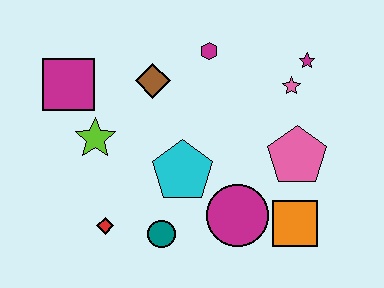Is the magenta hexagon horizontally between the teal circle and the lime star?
No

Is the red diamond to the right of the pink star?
No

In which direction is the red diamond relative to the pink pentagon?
The red diamond is to the left of the pink pentagon.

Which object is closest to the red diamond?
The teal circle is closest to the red diamond.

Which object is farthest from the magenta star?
The red diamond is farthest from the magenta star.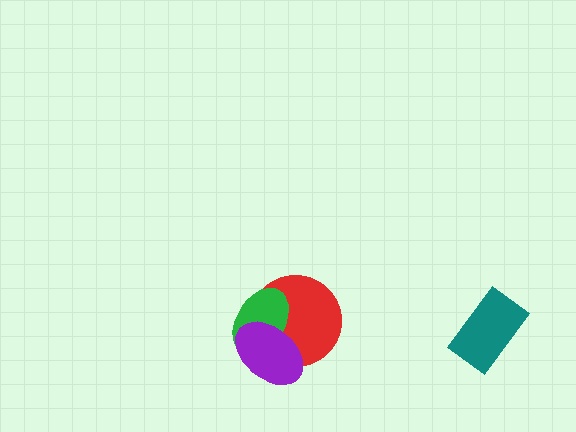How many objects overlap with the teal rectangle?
0 objects overlap with the teal rectangle.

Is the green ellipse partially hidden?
Yes, it is partially covered by another shape.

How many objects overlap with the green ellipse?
2 objects overlap with the green ellipse.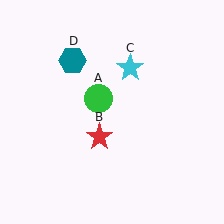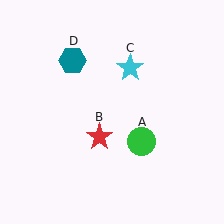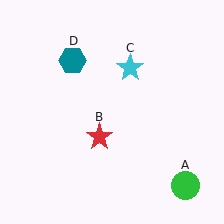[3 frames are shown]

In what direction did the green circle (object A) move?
The green circle (object A) moved down and to the right.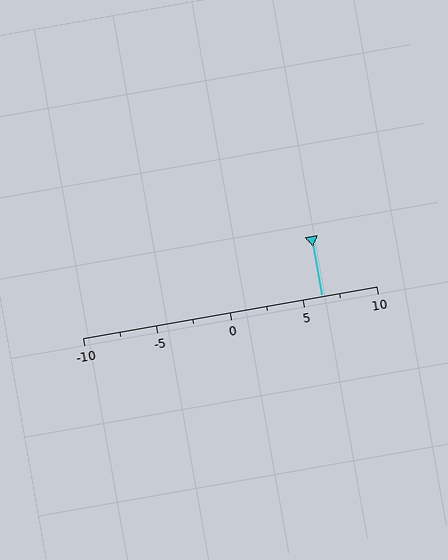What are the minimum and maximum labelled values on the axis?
The axis runs from -10 to 10.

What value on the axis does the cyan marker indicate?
The marker indicates approximately 6.2.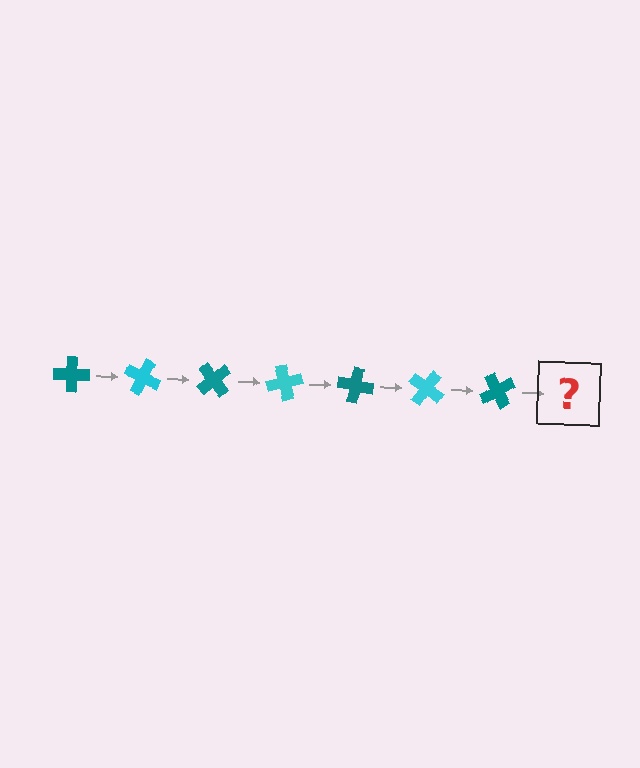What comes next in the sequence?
The next element should be a cyan cross, rotated 175 degrees from the start.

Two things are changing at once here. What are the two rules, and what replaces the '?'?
The two rules are that it rotates 25 degrees each step and the color cycles through teal and cyan. The '?' should be a cyan cross, rotated 175 degrees from the start.